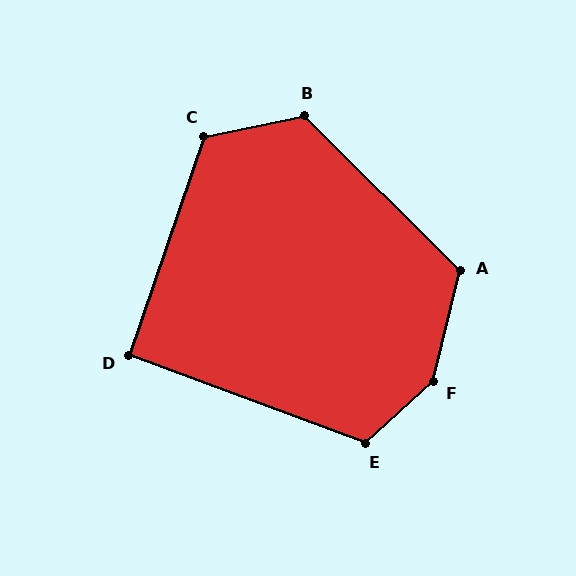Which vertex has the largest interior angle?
F, at approximately 145 degrees.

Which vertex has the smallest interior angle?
D, at approximately 91 degrees.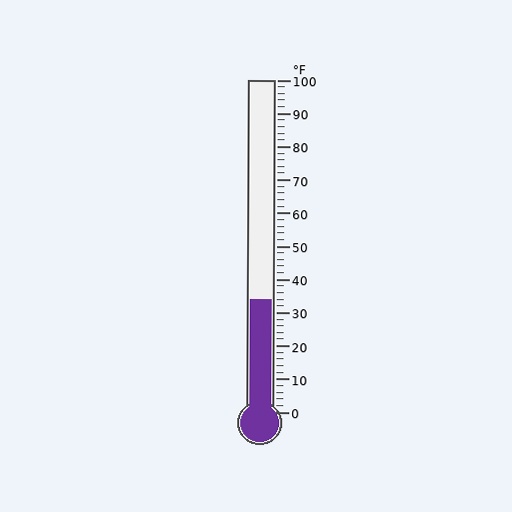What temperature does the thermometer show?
The thermometer shows approximately 34°F.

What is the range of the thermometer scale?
The thermometer scale ranges from 0°F to 100°F.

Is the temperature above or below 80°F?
The temperature is below 80°F.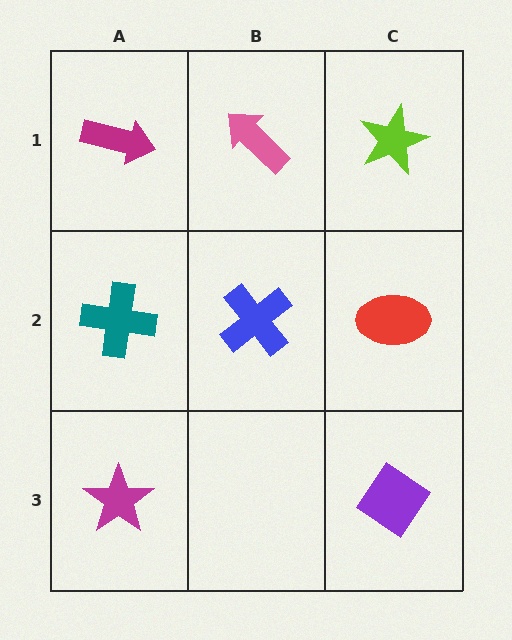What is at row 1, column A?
A magenta arrow.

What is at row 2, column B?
A blue cross.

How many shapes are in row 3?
2 shapes.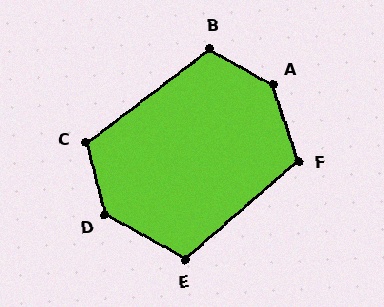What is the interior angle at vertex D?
Approximately 134 degrees (obtuse).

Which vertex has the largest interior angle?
A, at approximately 138 degrees.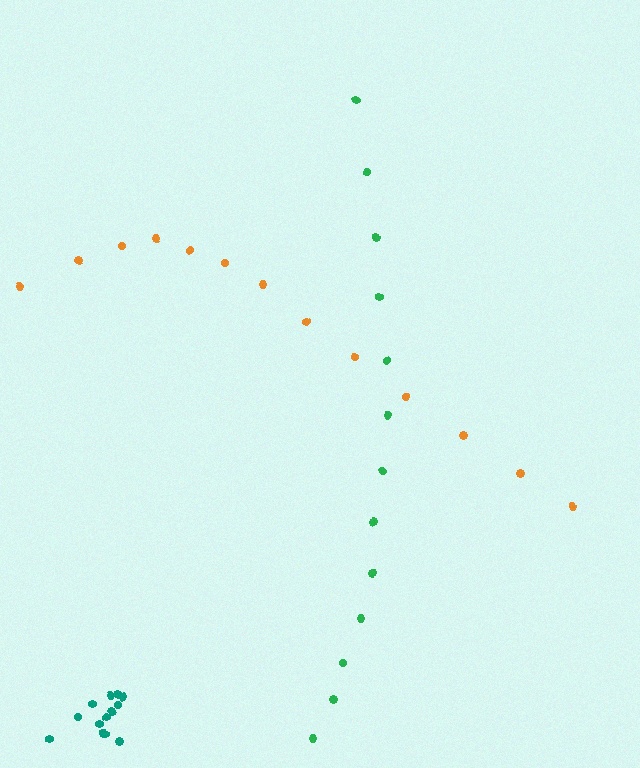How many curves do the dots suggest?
There are 3 distinct paths.